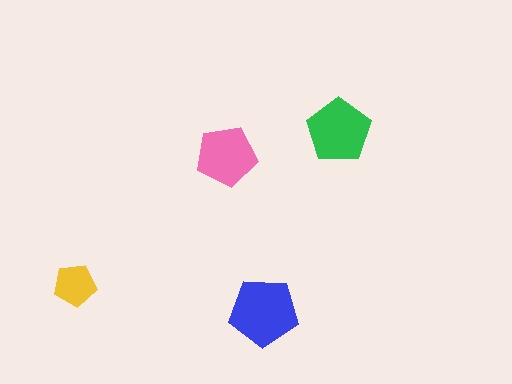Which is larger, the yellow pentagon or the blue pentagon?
The blue one.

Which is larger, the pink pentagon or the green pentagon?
The green one.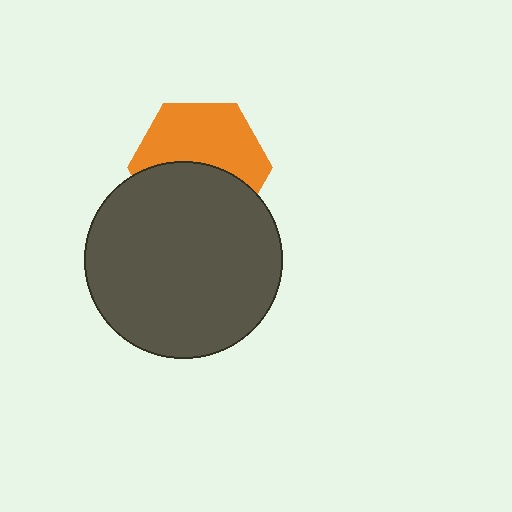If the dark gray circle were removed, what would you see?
You would see the complete orange hexagon.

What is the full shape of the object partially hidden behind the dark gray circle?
The partially hidden object is an orange hexagon.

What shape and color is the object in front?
The object in front is a dark gray circle.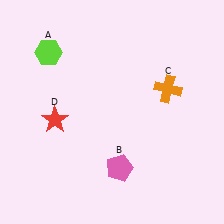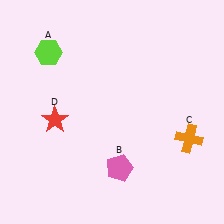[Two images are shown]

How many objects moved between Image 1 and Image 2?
1 object moved between the two images.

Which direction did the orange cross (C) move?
The orange cross (C) moved down.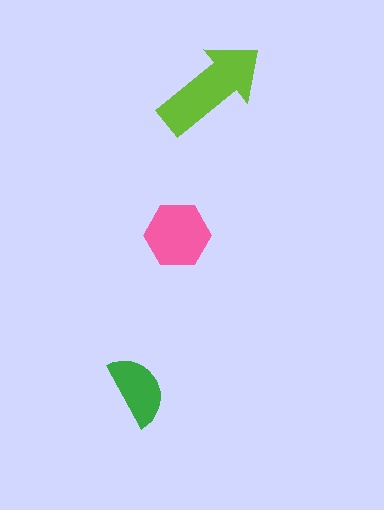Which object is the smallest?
The green semicircle.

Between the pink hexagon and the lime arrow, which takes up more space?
The lime arrow.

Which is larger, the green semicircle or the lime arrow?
The lime arrow.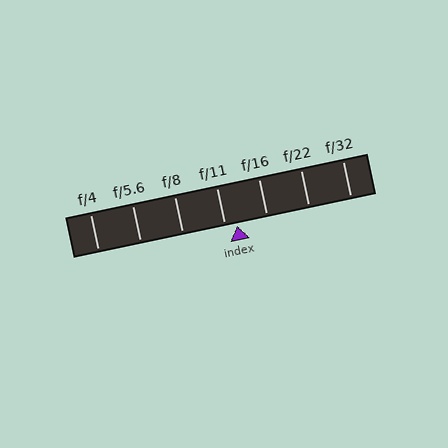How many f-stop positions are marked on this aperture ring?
There are 7 f-stop positions marked.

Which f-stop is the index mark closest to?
The index mark is closest to f/11.